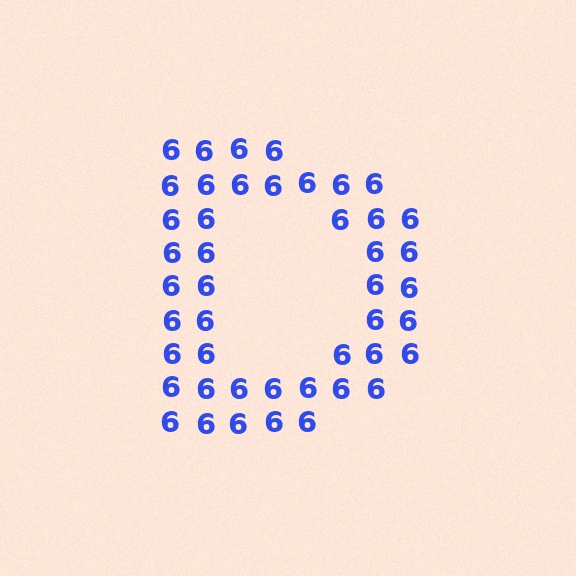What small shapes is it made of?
It is made of small digit 6's.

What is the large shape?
The large shape is the letter D.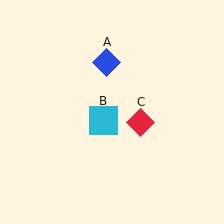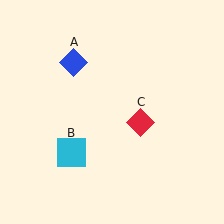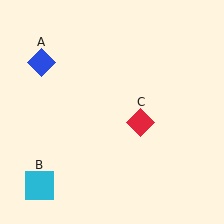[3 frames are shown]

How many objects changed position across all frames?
2 objects changed position: blue diamond (object A), cyan square (object B).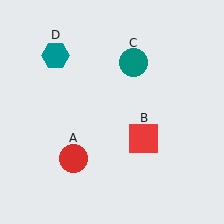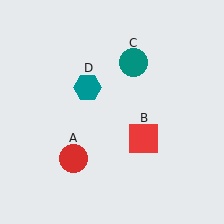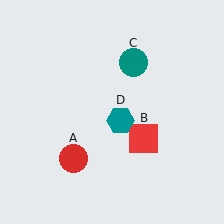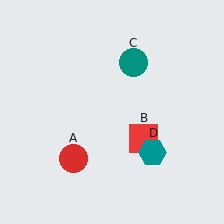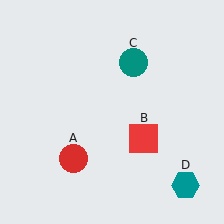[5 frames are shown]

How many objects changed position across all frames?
1 object changed position: teal hexagon (object D).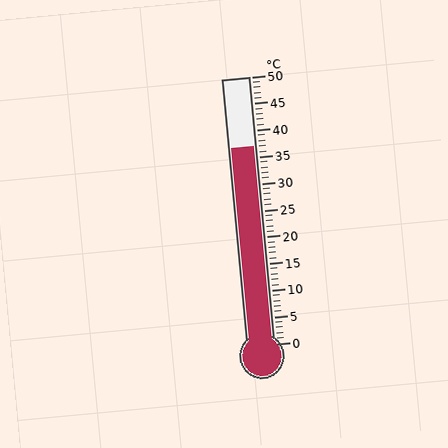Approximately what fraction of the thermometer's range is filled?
The thermometer is filled to approximately 75% of its range.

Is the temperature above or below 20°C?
The temperature is above 20°C.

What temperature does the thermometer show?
The thermometer shows approximately 37°C.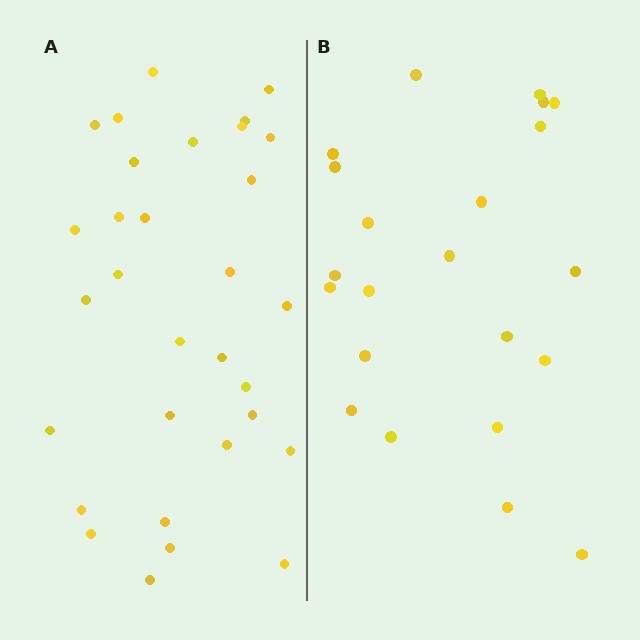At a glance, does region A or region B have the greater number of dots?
Region A (the left region) has more dots.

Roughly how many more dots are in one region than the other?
Region A has roughly 8 or so more dots than region B.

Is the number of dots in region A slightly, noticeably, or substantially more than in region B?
Region A has noticeably more, but not dramatically so. The ratio is roughly 1.4 to 1.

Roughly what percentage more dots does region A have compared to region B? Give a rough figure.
About 40% more.